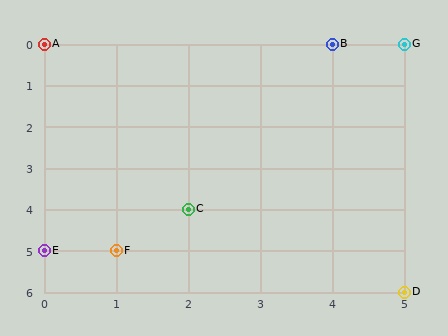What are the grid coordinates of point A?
Point A is at grid coordinates (0, 0).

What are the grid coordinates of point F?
Point F is at grid coordinates (1, 5).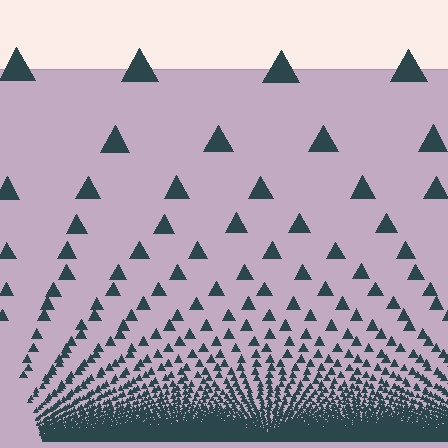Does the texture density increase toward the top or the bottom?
Density increases toward the bottom.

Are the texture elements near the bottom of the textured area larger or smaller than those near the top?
Smaller. The gradient is inverted — elements near the bottom are smaller and denser.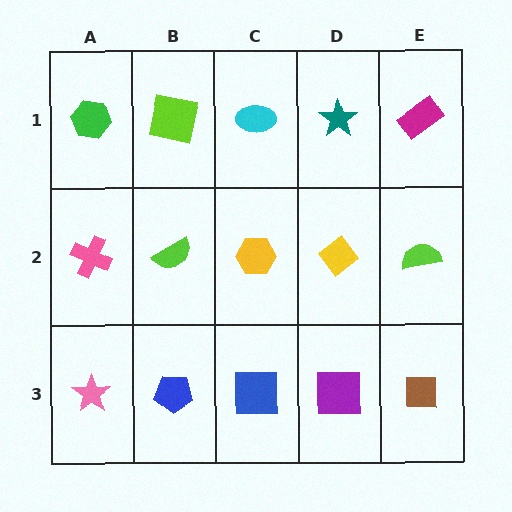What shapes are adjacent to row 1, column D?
A yellow diamond (row 2, column D), a cyan ellipse (row 1, column C), a magenta rectangle (row 1, column E).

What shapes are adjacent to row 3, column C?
A yellow hexagon (row 2, column C), a blue pentagon (row 3, column B), a purple square (row 3, column D).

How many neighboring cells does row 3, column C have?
3.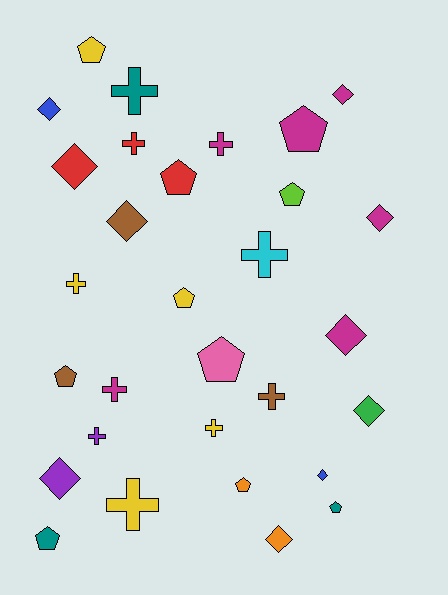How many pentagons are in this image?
There are 10 pentagons.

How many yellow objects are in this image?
There are 5 yellow objects.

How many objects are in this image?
There are 30 objects.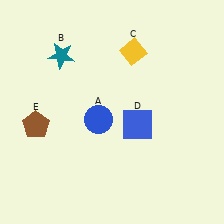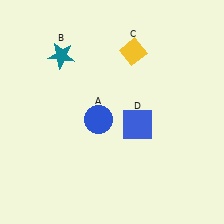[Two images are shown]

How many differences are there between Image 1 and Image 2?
There is 1 difference between the two images.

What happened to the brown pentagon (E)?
The brown pentagon (E) was removed in Image 2. It was in the bottom-left area of Image 1.